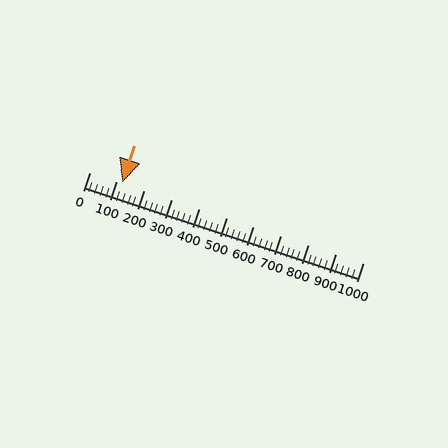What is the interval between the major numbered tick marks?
The major tick marks are spaced 100 units apart.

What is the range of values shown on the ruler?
The ruler shows values from 0 to 1000.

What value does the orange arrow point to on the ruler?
The orange arrow points to approximately 121.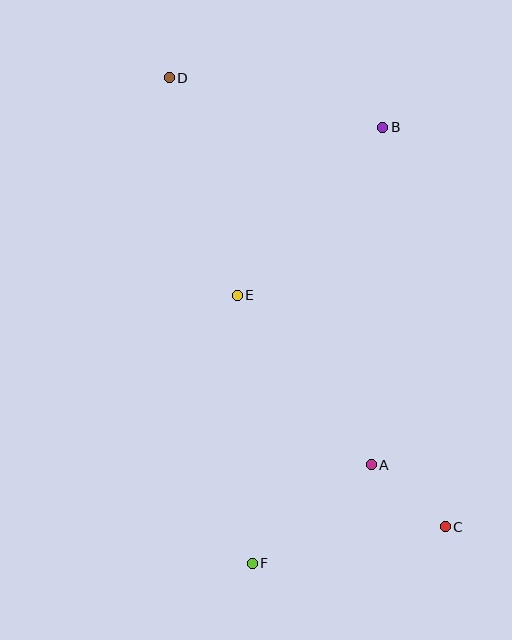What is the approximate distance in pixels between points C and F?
The distance between C and F is approximately 196 pixels.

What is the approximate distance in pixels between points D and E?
The distance between D and E is approximately 228 pixels.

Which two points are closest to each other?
Points A and C are closest to each other.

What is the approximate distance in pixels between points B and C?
The distance between B and C is approximately 405 pixels.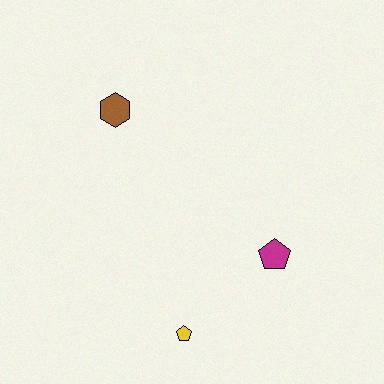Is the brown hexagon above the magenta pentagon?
Yes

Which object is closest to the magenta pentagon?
The yellow pentagon is closest to the magenta pentagon.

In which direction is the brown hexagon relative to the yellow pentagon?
The brown hexagon is above the yellow pentagon.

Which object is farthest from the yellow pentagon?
The brown hexagon is farthest from the yellow pentagon.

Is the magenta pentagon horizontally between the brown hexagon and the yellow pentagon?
No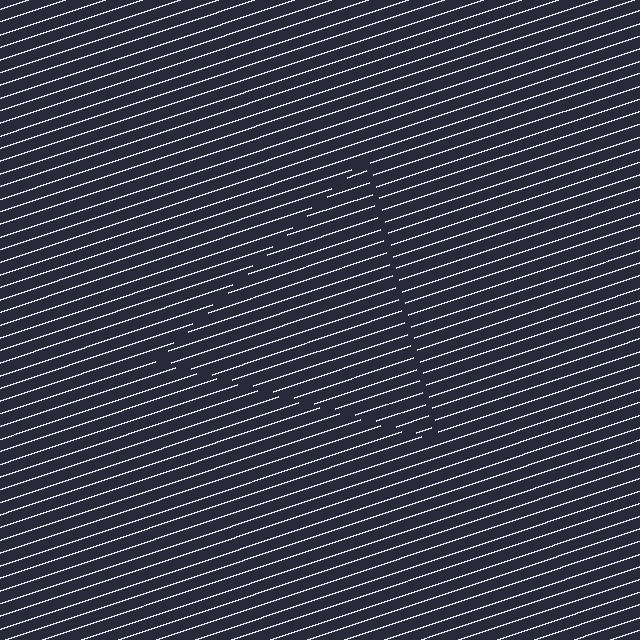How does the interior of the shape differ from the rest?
The interior of the shape contains the same grating, shifted by half a period — the contour is defined by the phase discontinuity where line-ends from the inner and outer gratings abut.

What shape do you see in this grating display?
An illusory triangle. The interior of the shape contains the same grating, shifted by half a period — the contour is defined by the phase discontinuity where line-ends from the inner and outer gratings abut.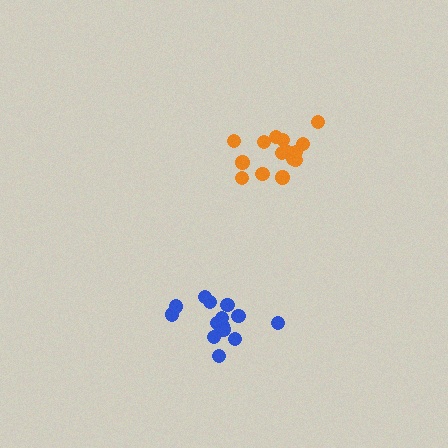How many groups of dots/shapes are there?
There are 2 groups.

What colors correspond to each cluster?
The clusters are colored: blue, orange.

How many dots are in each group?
Group 1: 15 dots, Group 2: 15 dots (30 total).